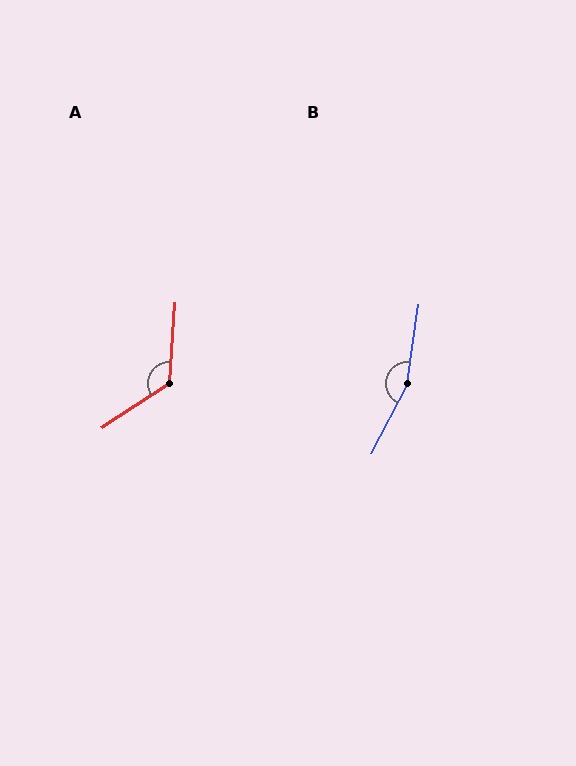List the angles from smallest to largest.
A (128°), B (161°).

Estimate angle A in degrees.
Approximately 128 degrees.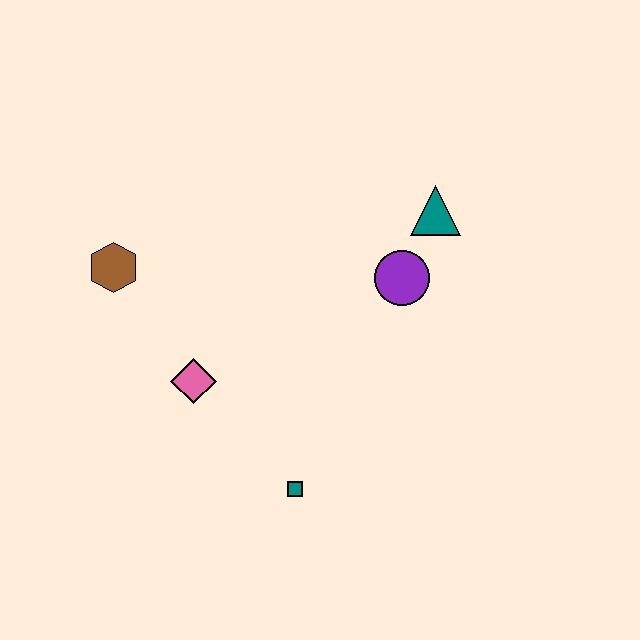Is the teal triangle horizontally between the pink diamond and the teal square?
No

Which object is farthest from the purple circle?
The brown hexagon is farthest from the purple circle.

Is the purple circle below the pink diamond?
No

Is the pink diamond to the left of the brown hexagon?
No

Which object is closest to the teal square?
The pink diamond is closest to the teal square.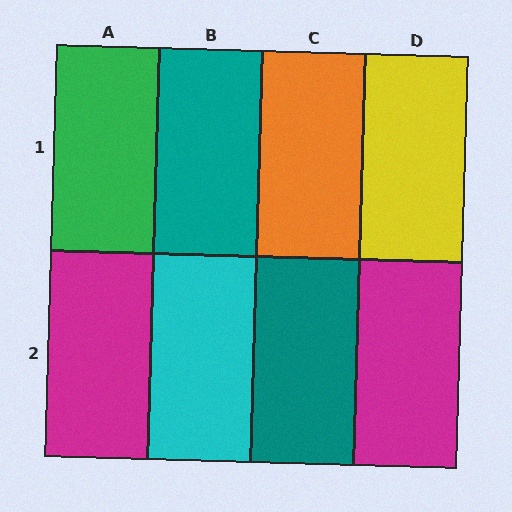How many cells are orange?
1 cell is orange.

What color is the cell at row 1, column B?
Teal.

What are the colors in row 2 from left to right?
Magenta, cyan, teal, magenta.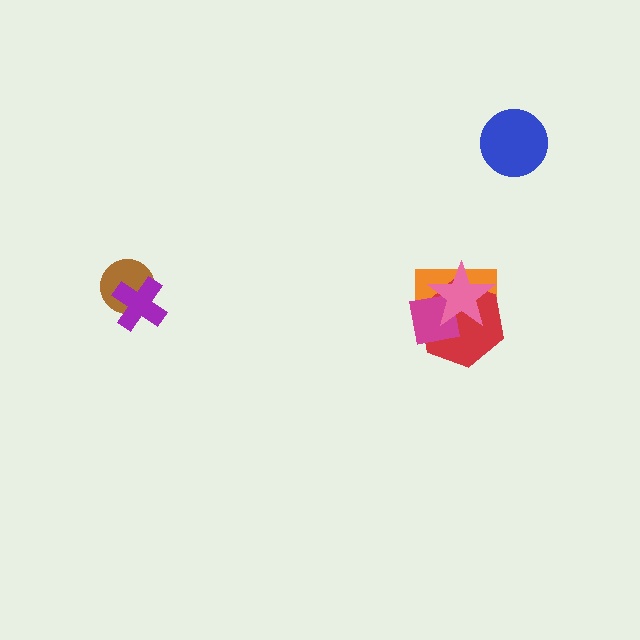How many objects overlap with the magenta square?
3 objects overlap with the magenta square.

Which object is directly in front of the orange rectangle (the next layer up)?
The red hexagon is directly in front of the orange rectangle.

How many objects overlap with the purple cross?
1 object overlaps with the purple cross.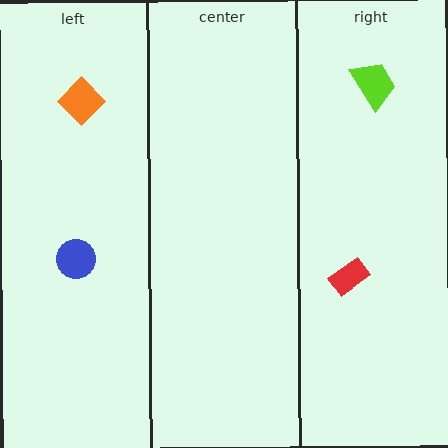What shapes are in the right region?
The red rectangle, the lime trapezoid.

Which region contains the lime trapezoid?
The right region.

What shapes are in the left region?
The orange diamond, the blue circle.